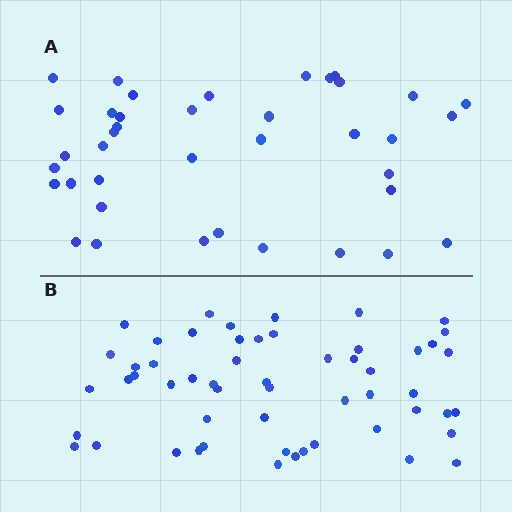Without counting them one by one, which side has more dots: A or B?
Region B (the bottom region) has more dots.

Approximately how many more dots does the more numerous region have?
Region B has approximately 15 more dots than region A.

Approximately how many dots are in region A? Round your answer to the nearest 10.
About 40 dots. (The exact count is 39, which rounds to 40.)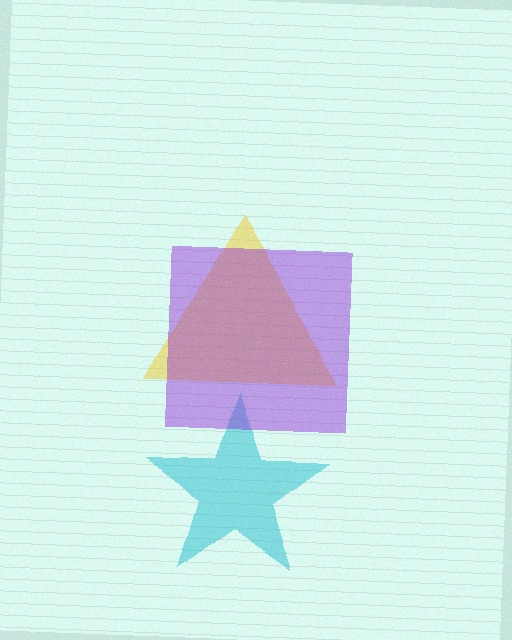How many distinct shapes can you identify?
There are 3 distinct shapes: a yellow triangle, a cyan star, a purple square.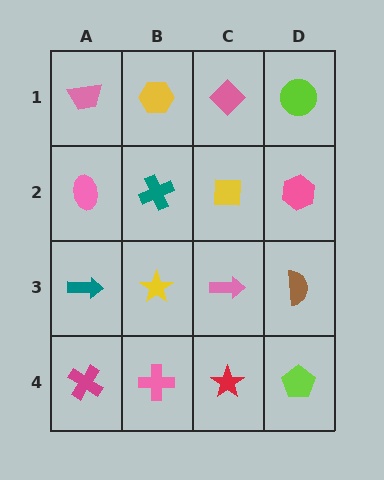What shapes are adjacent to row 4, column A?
A teal arrow (row 3, column A), a pink cross (row 4, column B).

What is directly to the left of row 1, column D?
A pink diamond.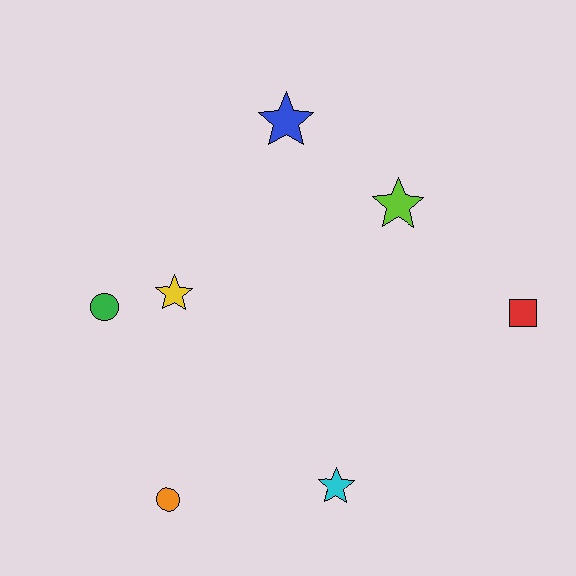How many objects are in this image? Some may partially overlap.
There are 7 objects.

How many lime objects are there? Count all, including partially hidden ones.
There is 1 lime object.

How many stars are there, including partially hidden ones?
There are 4 stars.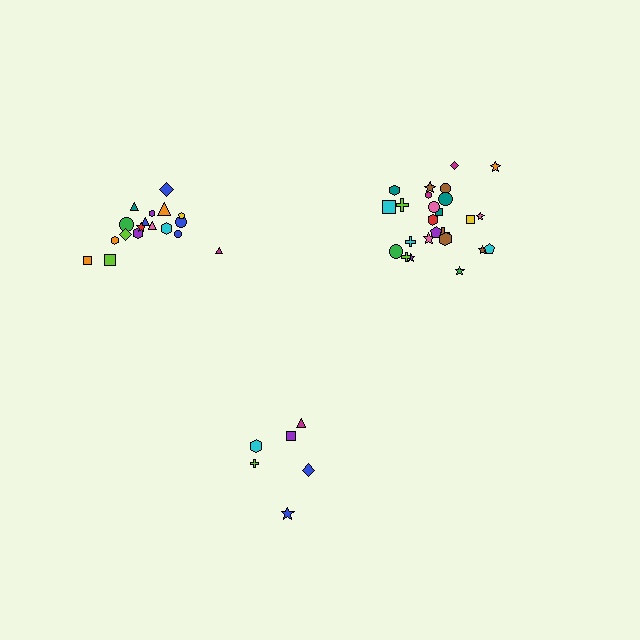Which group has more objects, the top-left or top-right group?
The top-right group.